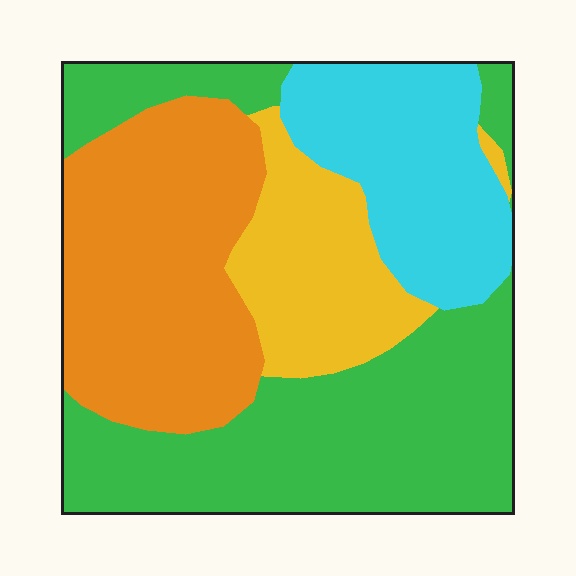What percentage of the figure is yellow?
Yellow takes up about one sixth (1/6) of the figure.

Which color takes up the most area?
Green, at roughly 40%.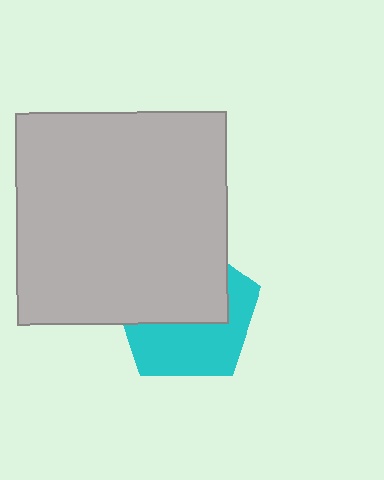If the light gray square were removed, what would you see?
You would see the complete cyan pentagon.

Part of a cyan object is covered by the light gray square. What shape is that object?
It is a pentagon.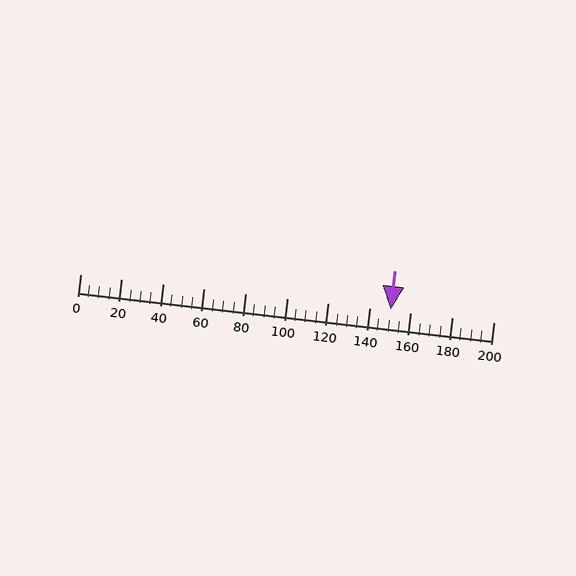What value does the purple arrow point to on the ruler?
The purple arrow points to approximately 150.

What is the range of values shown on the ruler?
The ruler shows values from 0 to 200.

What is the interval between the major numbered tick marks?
The major tick marks are spaced 20 units apart.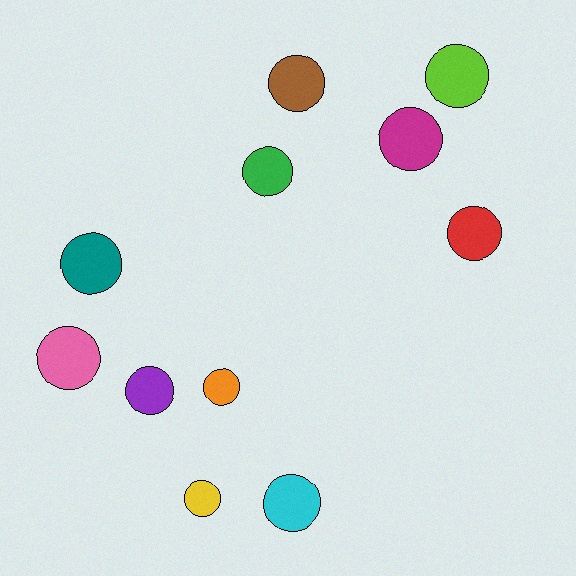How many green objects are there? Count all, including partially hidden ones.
There is 1 green object.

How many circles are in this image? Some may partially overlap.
There are 11 circles.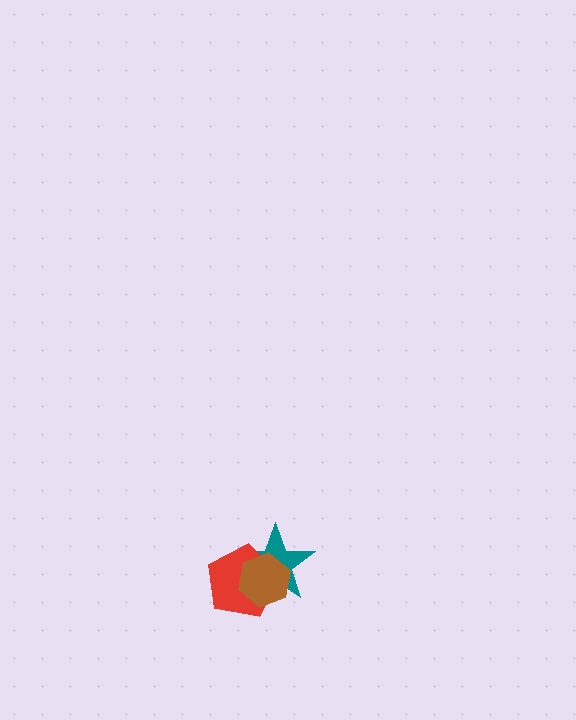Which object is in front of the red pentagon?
The brown hexagon is in front of the red pentagon.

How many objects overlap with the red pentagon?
2 objects overlap with the red pentagon.